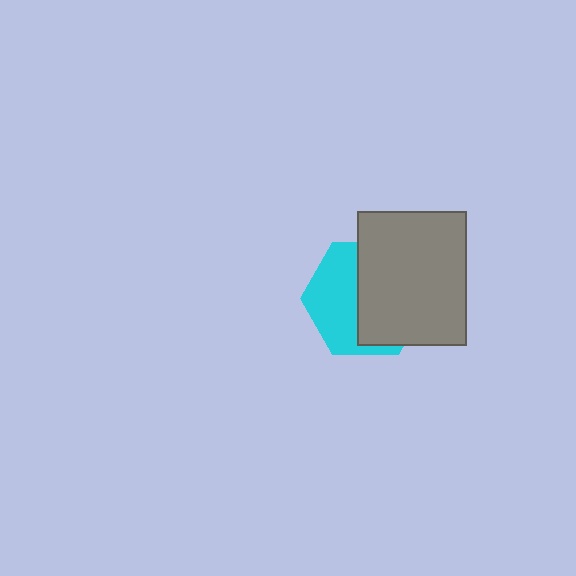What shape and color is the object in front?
The object in front is a gray rectangle.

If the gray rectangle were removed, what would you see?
You would see the complete cyan hexagon.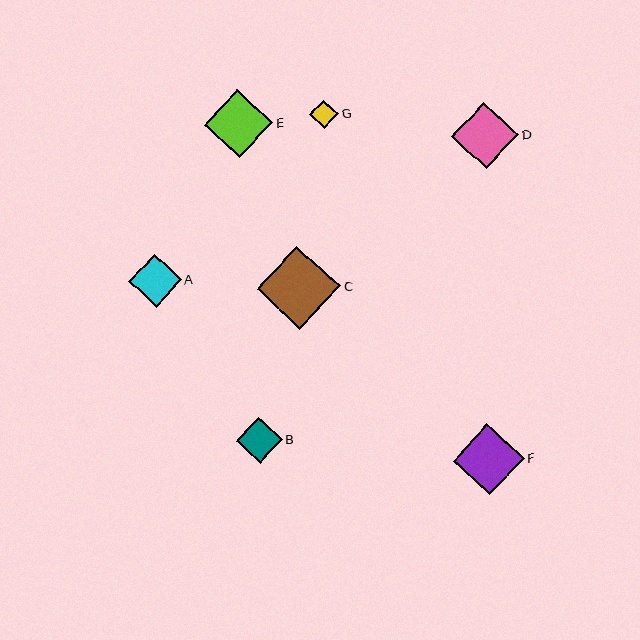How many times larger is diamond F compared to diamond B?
Diamond F is approximately 1.5 times the size of diamond B.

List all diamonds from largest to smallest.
From largest to smallest: C, F, E, D, A, B, G.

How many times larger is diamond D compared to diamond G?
Diamond D is approximately 2.3 times the size of diamond G.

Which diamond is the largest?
Diamond C is the largest with a size of approximately 84 pixels.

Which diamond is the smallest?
Diamond G is the smallest with a size of approximately 29 pixels.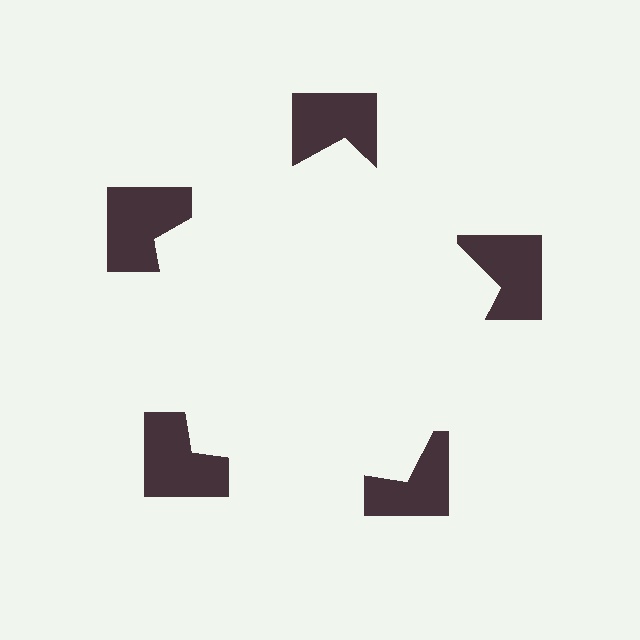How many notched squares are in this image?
There are 5 — one at each vertex of the illusory pentagon.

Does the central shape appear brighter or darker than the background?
It typically appears slightly brighter than the background, even though no actual brightness change is drawn.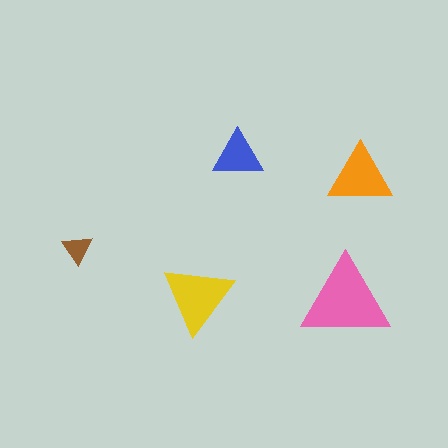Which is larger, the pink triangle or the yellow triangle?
The pink one.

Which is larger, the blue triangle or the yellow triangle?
The yellow one.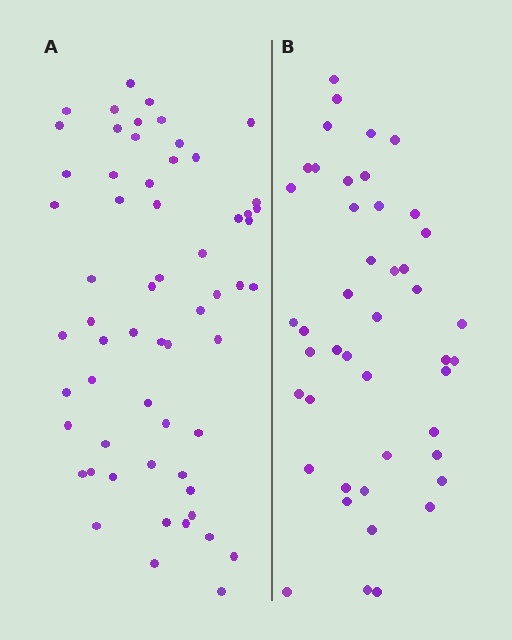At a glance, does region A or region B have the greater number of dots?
Region A (the left region) has more dots.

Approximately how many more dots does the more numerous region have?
Region A has approximately 15 more dots than region B.